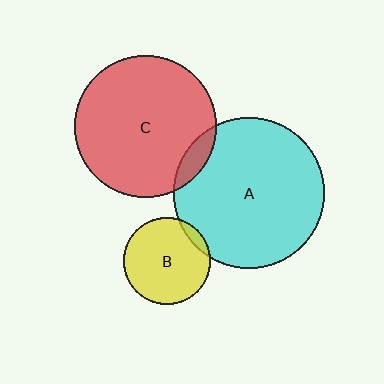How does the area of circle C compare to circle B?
Approximately 2.7 times.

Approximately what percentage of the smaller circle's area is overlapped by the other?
Approximately 10%.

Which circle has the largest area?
Circle A (cyan).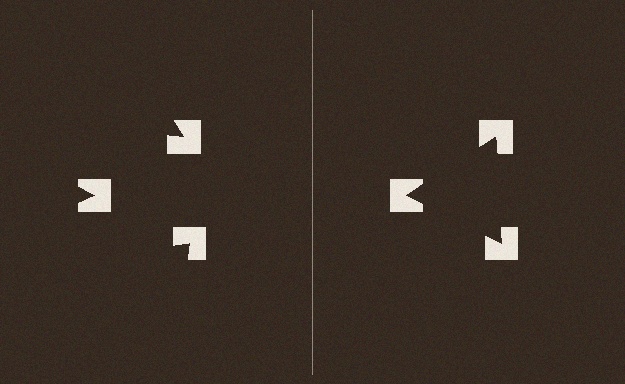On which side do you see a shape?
An illusory triangle appears on the right side. On the left side the wedge cuts are rotated, so no coherent shape forms.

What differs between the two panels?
The notched squares are positioned identically on both sides; only the wedge orientations differ. On the right they align to a triangle; on the left they are misaligned.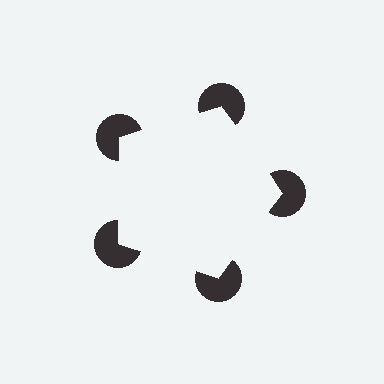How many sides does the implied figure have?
5 sides.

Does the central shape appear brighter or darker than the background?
It typically appears slightly brighter than the background, even though no actual brightness change is drawn.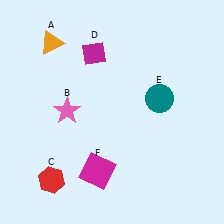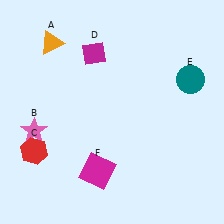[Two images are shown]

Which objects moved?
The objects that moved are: the pink star (B), the red hexagon (C), the teal circle (E).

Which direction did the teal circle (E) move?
The teal circle (E) moved right.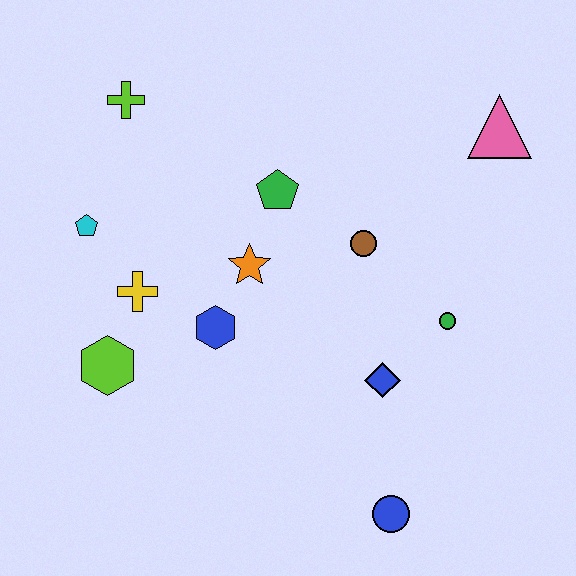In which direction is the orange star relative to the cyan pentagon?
The orange star is to the right of the cyan pentagon.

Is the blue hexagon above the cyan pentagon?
No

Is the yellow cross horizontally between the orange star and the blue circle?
No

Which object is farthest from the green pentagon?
The blue circle is farthest from the green pentagon.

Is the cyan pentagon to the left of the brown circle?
Yes